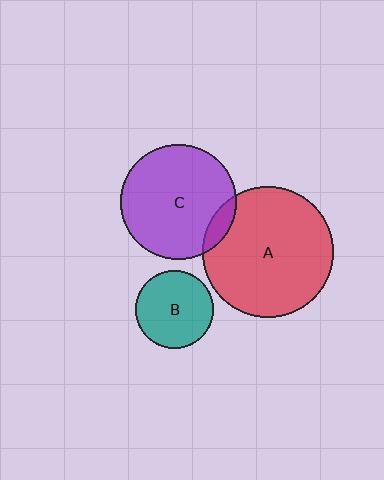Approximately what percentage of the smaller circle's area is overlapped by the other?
Approximately 10%.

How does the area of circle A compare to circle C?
Approximately 1.3 times.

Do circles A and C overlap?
Yes.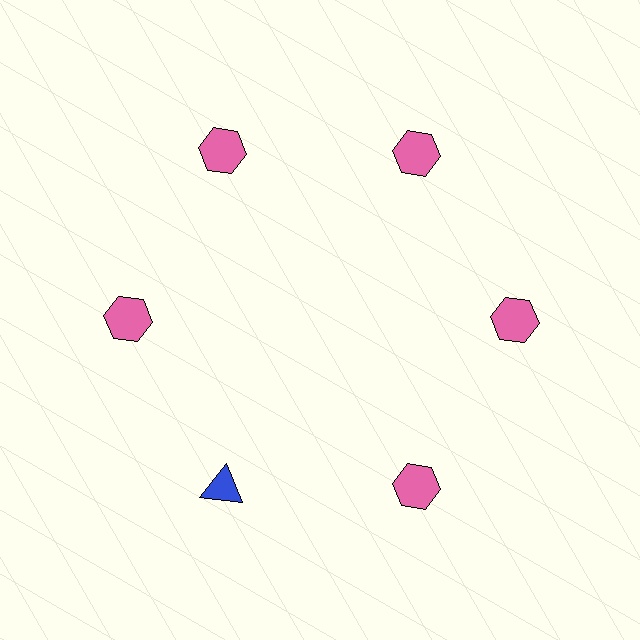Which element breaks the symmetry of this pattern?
The blue triangle at roughly the 7 o'clock position breaks the symmetry. All other shapes are pink hexagons.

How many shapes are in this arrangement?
There are 6 shapes arranged in a ring pattern.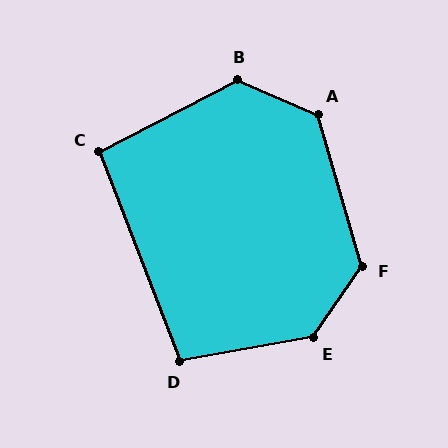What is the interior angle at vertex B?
Approximately 130 degrees (obtuse).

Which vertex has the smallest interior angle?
C, at approximately 96 degrees.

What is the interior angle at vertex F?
Approximately 129 degrees (obtuse).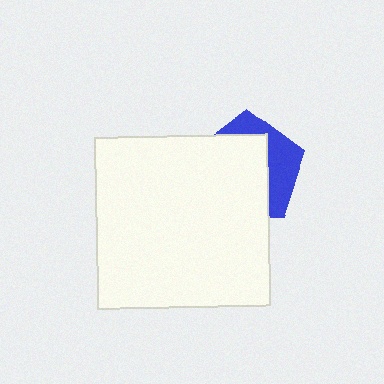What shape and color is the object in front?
The object in front is a white square.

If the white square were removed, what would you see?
You would see the complete blue pentagon.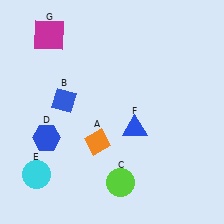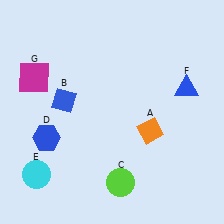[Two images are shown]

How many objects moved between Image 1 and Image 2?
3 objects moved between the two images.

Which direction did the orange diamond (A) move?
The orange diamond (A) moved right.